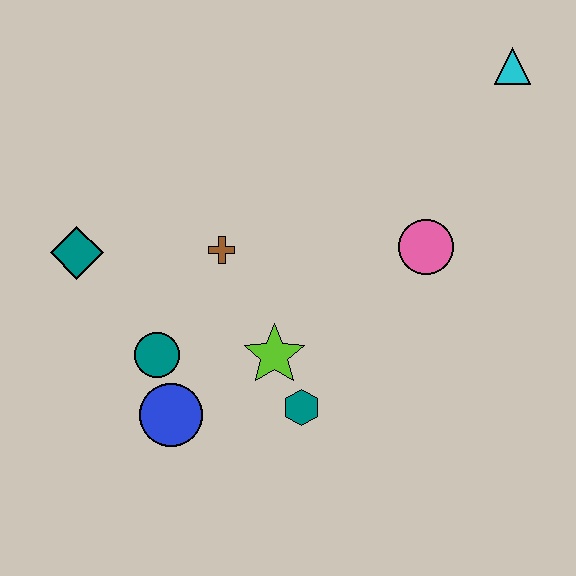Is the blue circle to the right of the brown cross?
No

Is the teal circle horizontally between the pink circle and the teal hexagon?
No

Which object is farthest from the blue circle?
The cyan triangle is farthest from the blue circle.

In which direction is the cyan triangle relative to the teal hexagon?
The cyan triangle is above the teal hexagon.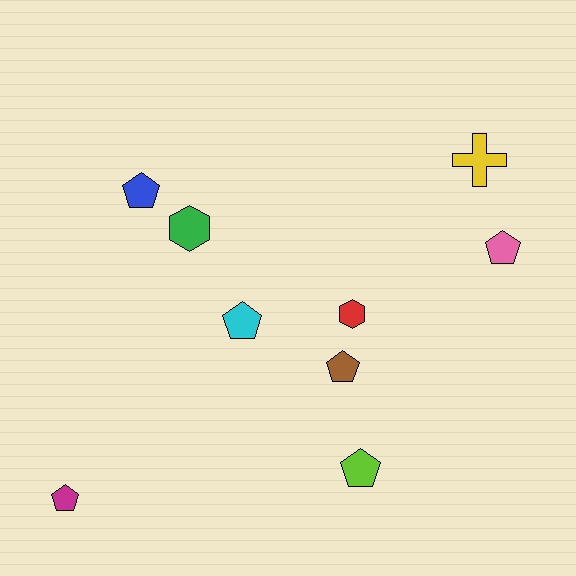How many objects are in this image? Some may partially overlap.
There are 9 objects.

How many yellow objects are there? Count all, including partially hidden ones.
There is 1 yellow object.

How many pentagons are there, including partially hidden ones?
There are 6 pentagons.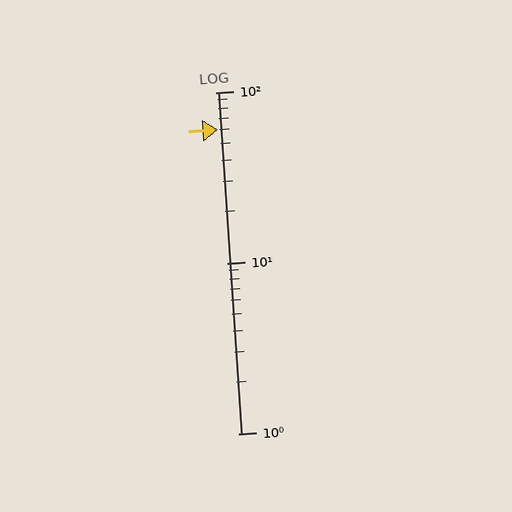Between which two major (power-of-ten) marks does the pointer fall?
The pointer is between 10 and 100.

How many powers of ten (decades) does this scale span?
The scale spans 2 decades, from 1 to 100.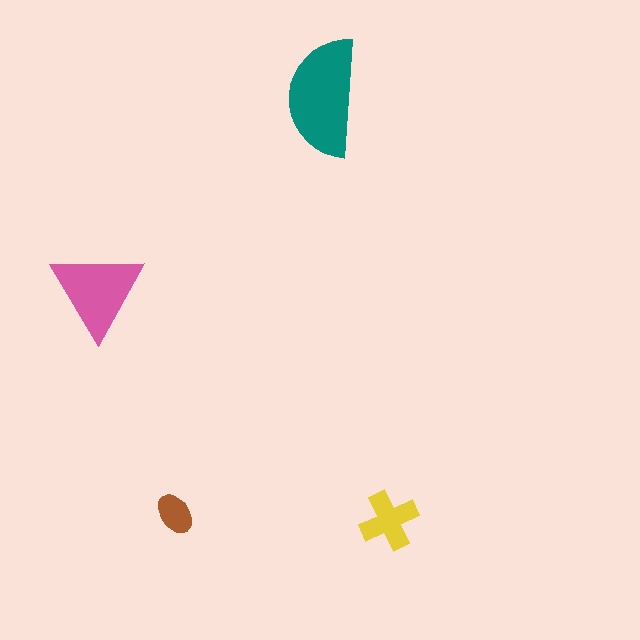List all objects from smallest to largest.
The brown ellipse, the yellow cross, the pink triangle, the teal semicircle.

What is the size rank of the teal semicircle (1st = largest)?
1st.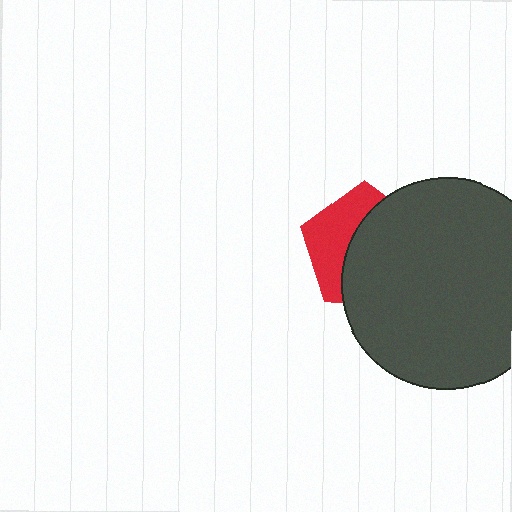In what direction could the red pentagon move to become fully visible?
The red pentagon could move left. That would shift it out from behind the dark gray circle entirely.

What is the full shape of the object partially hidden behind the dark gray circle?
The partially hidden object is a red pentagon.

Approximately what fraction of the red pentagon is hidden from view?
Roughly 60% of the red pentagon is hidden behind the dark gray circle.